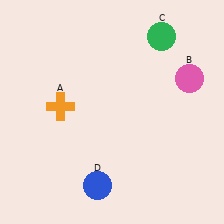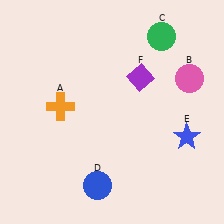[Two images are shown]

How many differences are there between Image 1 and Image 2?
There are 2 differences between the two images.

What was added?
A blue star (E), a purple diamond (F) were added in Image 2.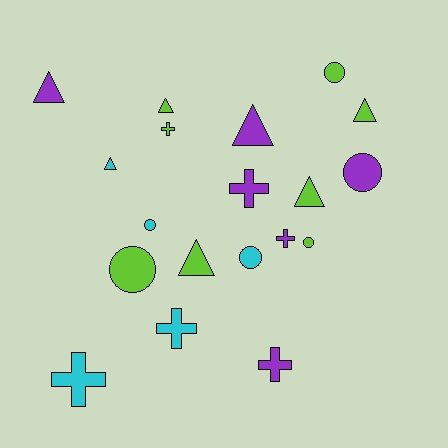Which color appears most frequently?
Lime, with 8 objects.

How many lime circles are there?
There are 3 lime circles.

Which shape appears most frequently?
Triangle, with 7 objects.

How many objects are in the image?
There are 19 objects.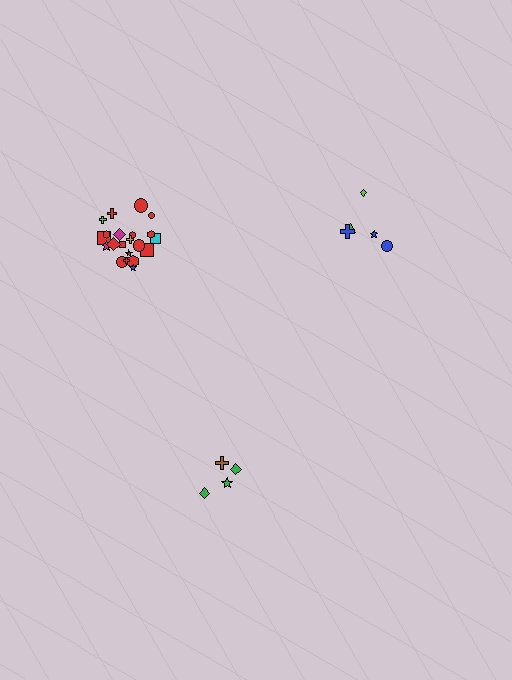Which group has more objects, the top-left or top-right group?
The top-left group.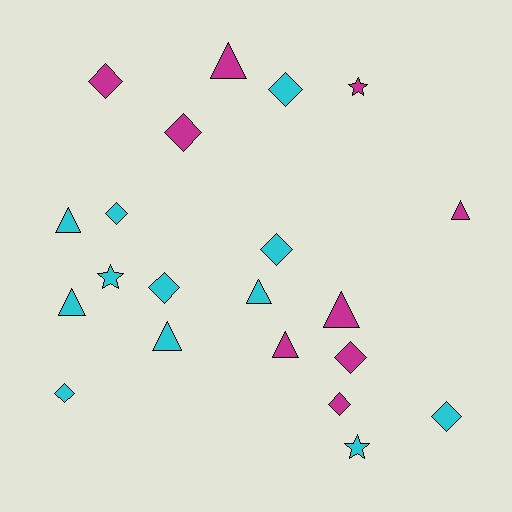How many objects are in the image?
There are 21 objects.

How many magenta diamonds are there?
There are 4 magenta diamonds.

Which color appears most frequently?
Cyan, with 12 objects.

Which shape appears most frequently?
Diamond, with 10 objects.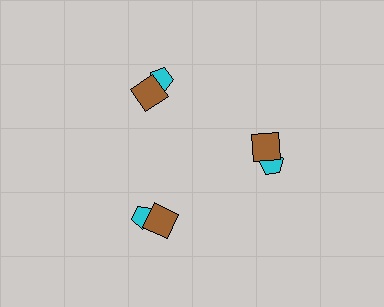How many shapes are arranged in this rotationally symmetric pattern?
There are 9 shapes, arranged in 3 groups of 3.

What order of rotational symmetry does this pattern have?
This pattern has 3-fold rotational symmetry.